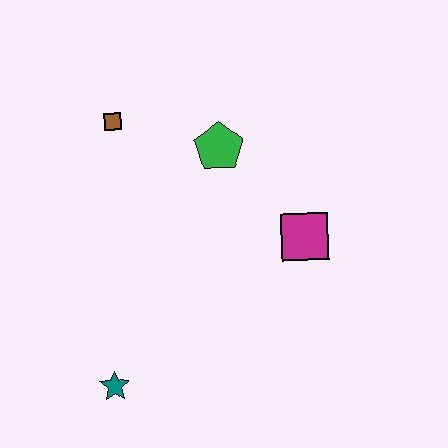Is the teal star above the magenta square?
No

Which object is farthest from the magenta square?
The teal star is farthest from the magenta square.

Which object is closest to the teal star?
The magenta square is closest to the teal star.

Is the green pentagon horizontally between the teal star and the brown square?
No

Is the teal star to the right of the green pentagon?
No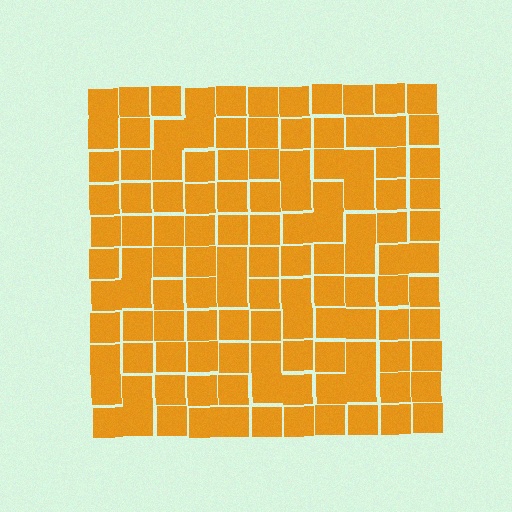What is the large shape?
The large shape is a square.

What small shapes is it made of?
It is made of small squares.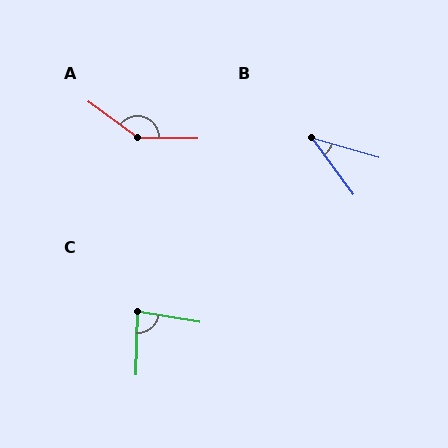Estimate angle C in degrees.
Approximately 82 degrees.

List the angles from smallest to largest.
B (37°), C (82°), A (145°).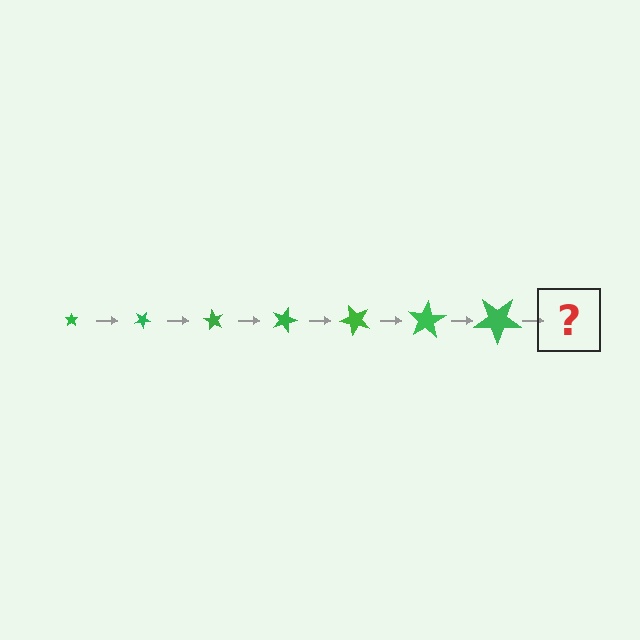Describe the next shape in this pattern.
It should be a star, larger than the previous one and rotated 210 degrees from the start.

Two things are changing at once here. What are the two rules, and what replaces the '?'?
The two rules are that the star grows larger each step and it rotates 30 degrees each step. The '?' should be a star, larger than the previous one and rotated 210 degrees from the start.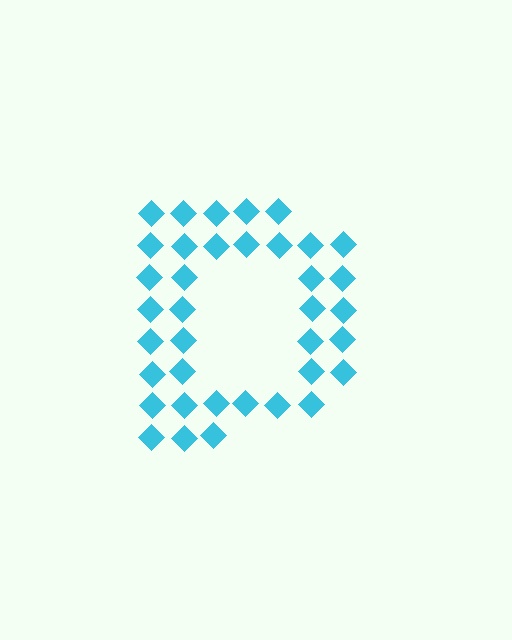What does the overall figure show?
The overall figure shows the letter D.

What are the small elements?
The small elements are diamonds.